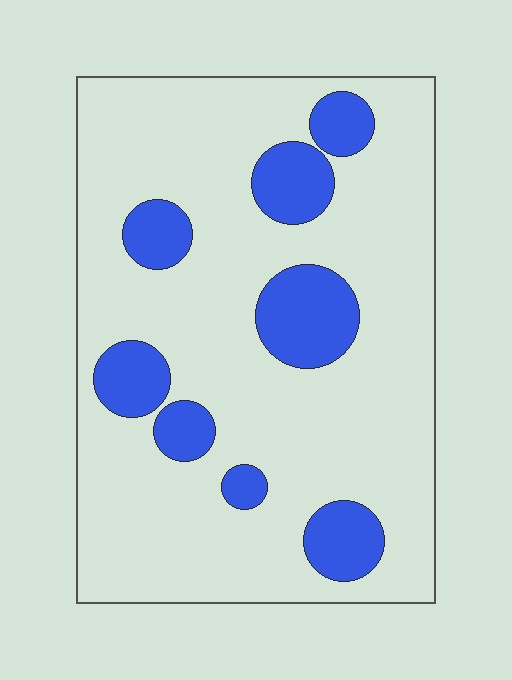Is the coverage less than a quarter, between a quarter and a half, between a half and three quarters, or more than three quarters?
Less than a quarter.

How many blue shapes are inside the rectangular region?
8.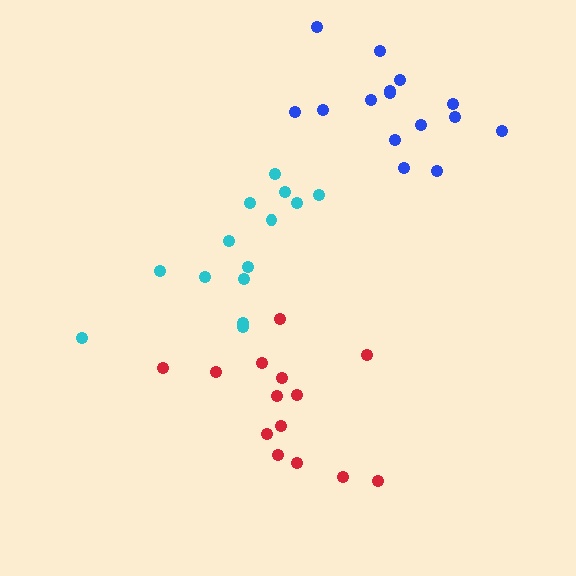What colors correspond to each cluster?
The clusters are colored: blue, cyan, red.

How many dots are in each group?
Group 1: 15 dots, Group 2: 14 dots, Group 3: 14 dots (43 total).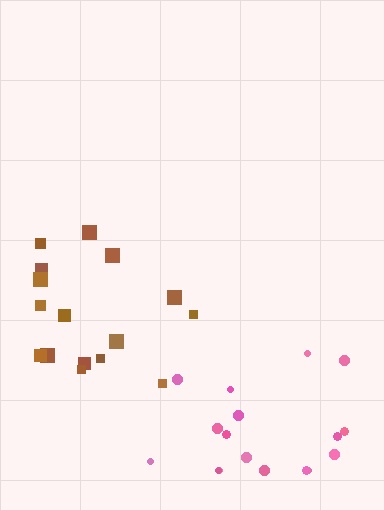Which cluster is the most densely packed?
Brown.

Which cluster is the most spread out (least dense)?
Pink.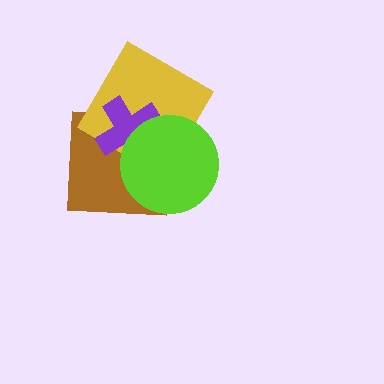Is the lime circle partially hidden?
No, no other shape covers it.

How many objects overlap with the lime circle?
3 objects overlap with the lime circle.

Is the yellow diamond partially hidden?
Yes, it is partially covered by another shape.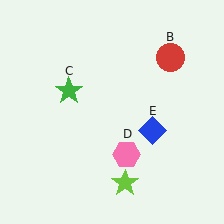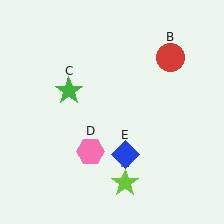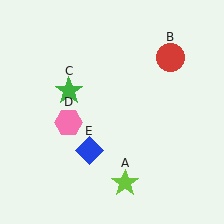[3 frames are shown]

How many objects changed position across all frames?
2 objects changed position: pink hexagon (object D), blue diamond (object E).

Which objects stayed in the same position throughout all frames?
Lime star (object A) and red circle (object B) and green star (object C) remained stationary.